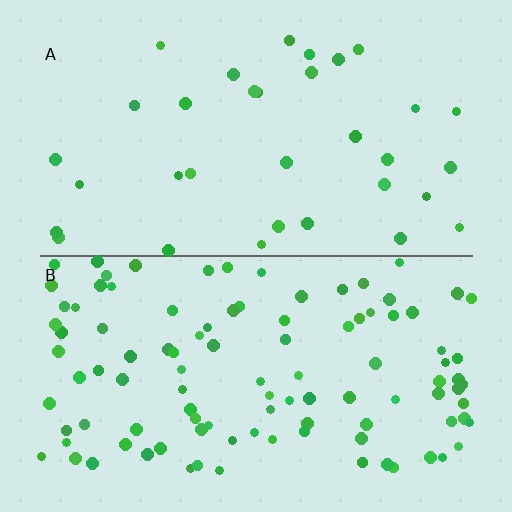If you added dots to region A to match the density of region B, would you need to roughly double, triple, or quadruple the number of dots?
Approximately triple.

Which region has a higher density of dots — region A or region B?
B (the bottom).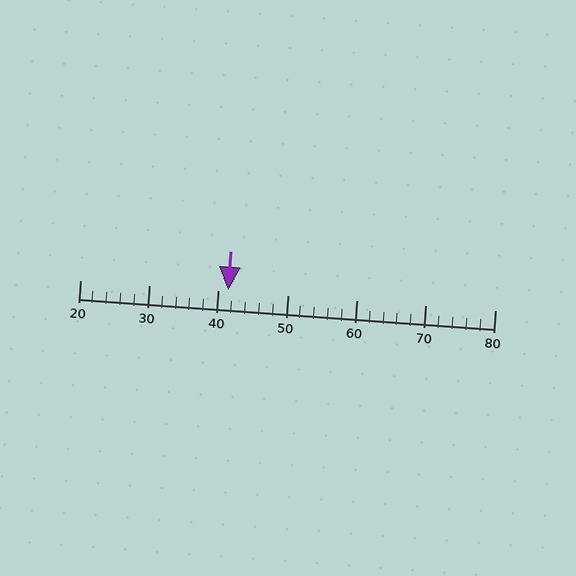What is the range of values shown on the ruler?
The ruler shows values from 20 to 80.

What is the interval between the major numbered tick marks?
The major tick marks are spaced 10 units apart.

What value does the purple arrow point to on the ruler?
The purple arrow points to approximately 41.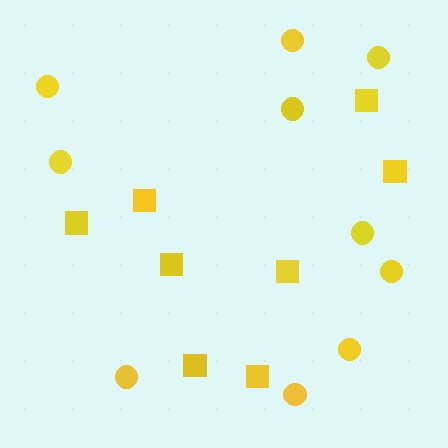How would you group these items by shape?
There are 2 groups: one group of squares (8) and one group of circles (10).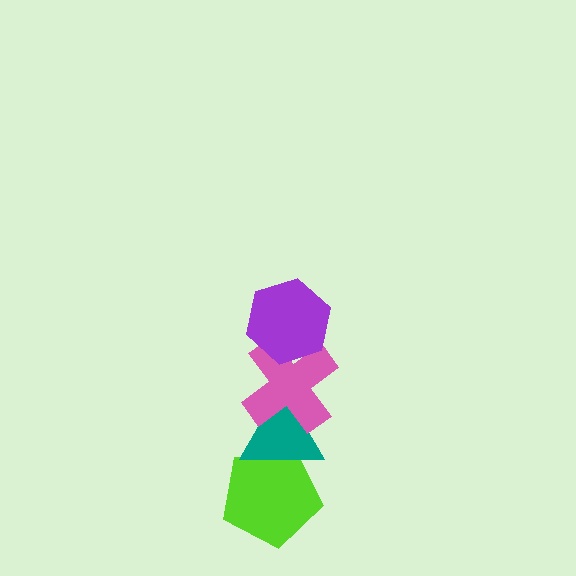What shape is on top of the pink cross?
The purple hexagon is on top of the pink cross.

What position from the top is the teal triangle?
The teal triangle is 3rd from the top.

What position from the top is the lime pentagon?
The lime pentagon is 4th from the top.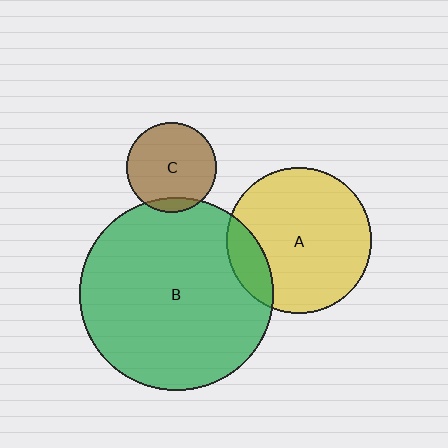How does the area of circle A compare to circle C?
Approximately 2.6 times.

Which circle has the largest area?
Circle B (green).